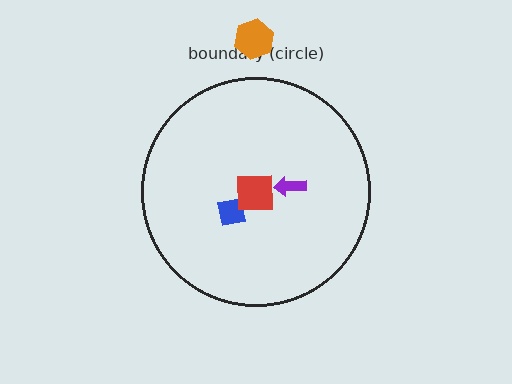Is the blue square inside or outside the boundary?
Inside.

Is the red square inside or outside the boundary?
Inside.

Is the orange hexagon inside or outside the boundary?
Outside.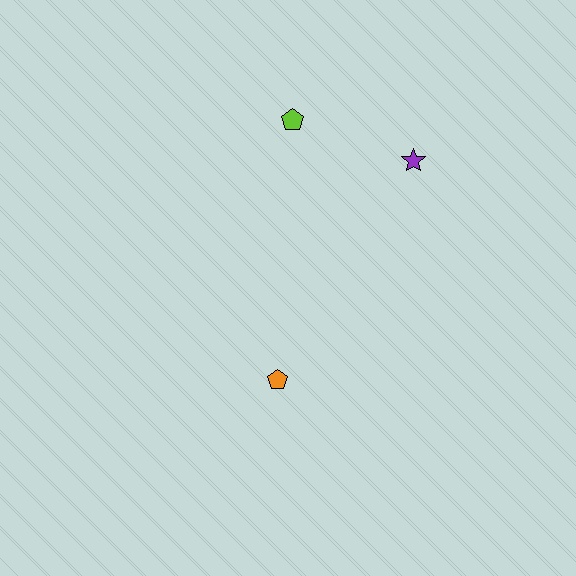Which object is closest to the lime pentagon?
The purple star is closest to the lime pentagon.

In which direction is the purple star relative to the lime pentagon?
The purple star is to the right of the lime pentagon.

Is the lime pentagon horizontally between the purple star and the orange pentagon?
Yes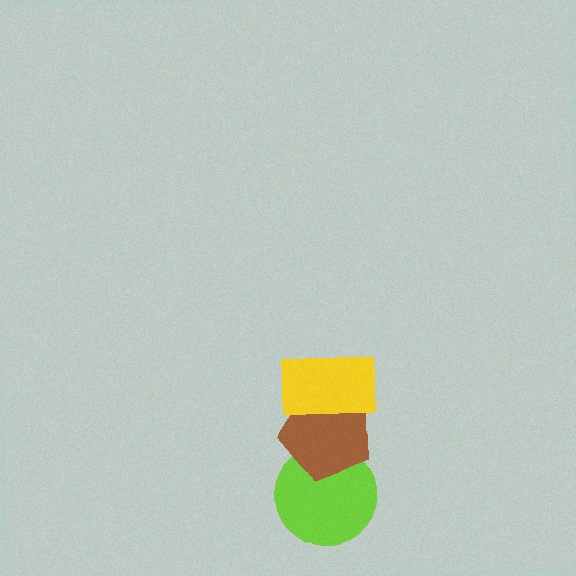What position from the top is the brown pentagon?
The brown pentagon is 2nd from the top.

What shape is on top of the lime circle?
The brown pentagon is on top of the lime circle.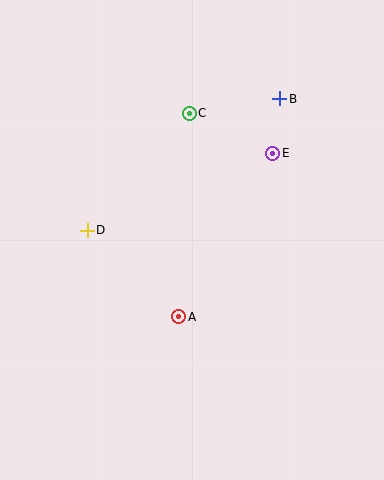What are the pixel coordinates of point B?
Point B is at (280, 99).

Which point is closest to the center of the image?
Point A at (179, 317) is closest to the center.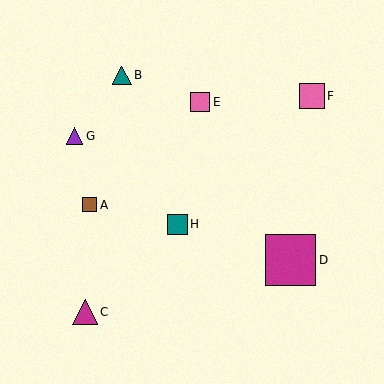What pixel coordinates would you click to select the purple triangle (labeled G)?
Click at (75, 136) to select the purple triangle G.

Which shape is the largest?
The magenta square (labeled D) is the largest.